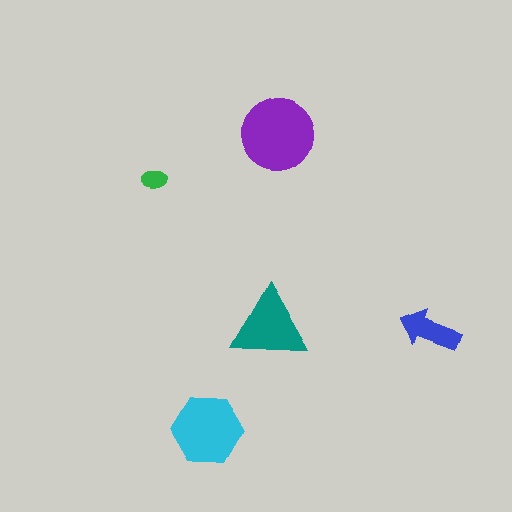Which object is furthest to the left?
The green ellipse is leftmost.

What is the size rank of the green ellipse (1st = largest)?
5th.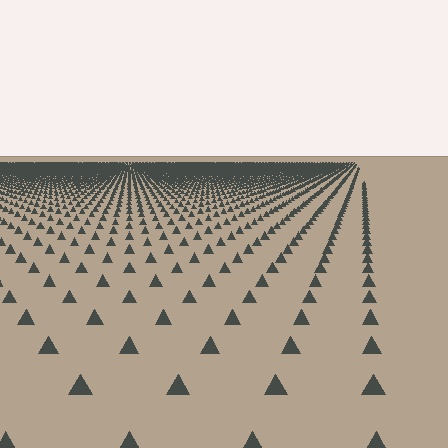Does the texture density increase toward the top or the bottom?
Density increases toward the top.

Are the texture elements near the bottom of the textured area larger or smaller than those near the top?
Larger. Near the bottom, elements are closer to the viewer and appear at a bigger on-screen size.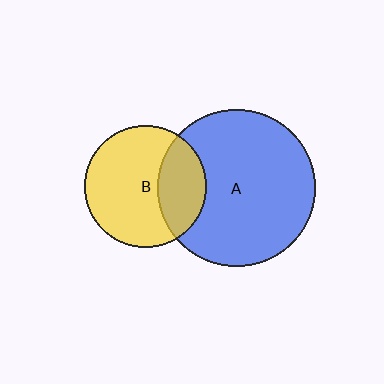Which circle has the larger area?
Circle A (blue).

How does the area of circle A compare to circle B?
Approximately 1.7 times.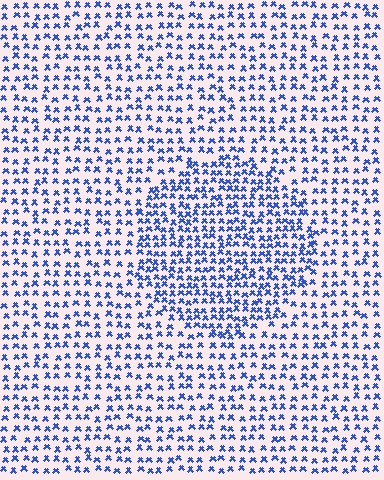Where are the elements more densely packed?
The elements are more densely packed inside the circle boundary.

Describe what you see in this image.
The image contains small blue elements arranged at two different densities. A circle-shaped region is visible where the elements are more densely packed than the surrounding area.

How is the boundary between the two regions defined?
The boundary is defined by a change in element density (approximately 1.6x ratio). All elements are the same color, size, and shape.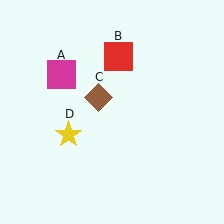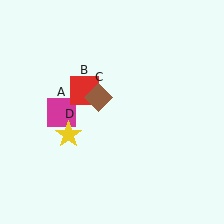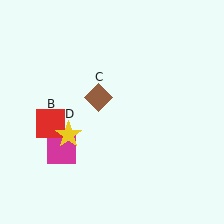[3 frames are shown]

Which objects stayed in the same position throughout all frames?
Brown diamond (object C) and yellow star (object D) remained stationary.